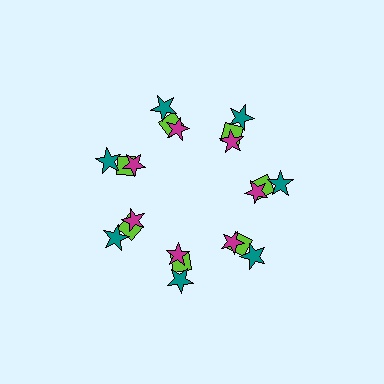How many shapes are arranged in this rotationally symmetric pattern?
There are 21 shapes, arranged in 7 groups of 3.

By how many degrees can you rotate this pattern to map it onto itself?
The pattern maps onto itself every 51 degrees of rotation.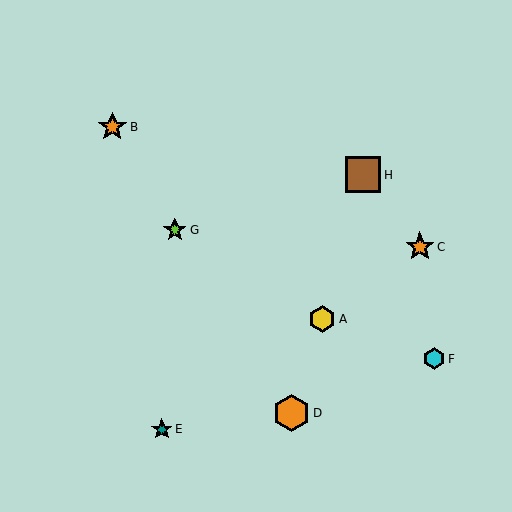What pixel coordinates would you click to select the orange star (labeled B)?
Click at (112, 127) to select the orange star B.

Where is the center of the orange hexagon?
The center of the orange hexagon is at (291, 413).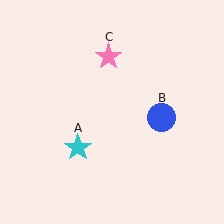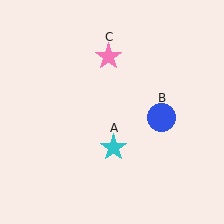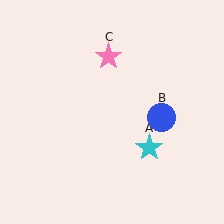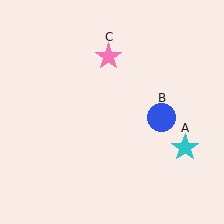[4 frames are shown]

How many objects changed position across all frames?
1 object changed position: cyan star (object A).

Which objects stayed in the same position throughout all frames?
Blue circle (object B) and pink star (object C) remained stationary.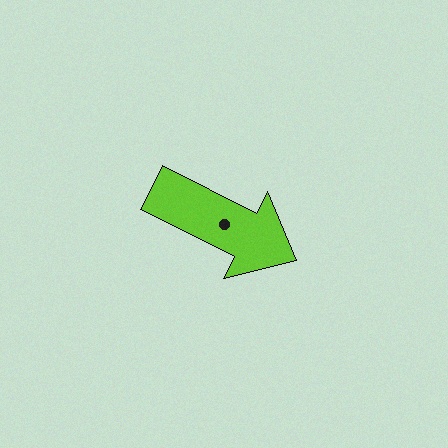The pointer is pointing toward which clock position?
Roughly 4 o'clock.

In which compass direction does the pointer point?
Southeast.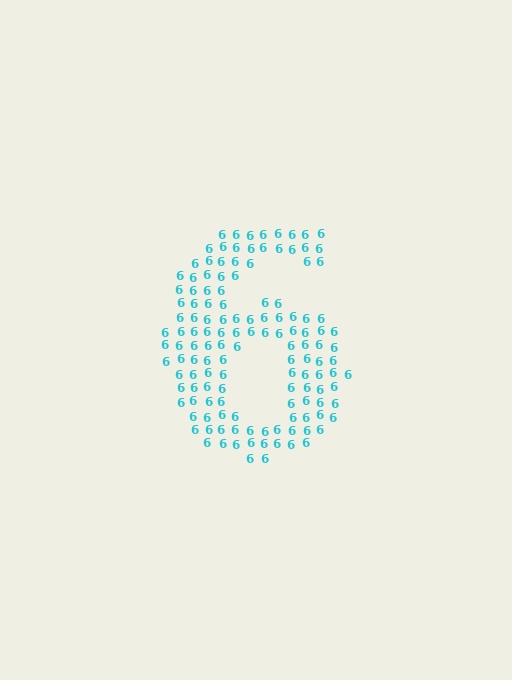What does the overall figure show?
The overall figure shows the digit 6.